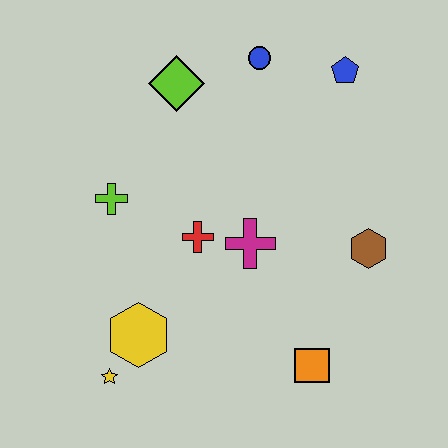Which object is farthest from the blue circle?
The yellow star is farthest from the blue circle.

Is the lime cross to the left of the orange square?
Yes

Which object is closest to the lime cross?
The red cross is closest to the lime cross.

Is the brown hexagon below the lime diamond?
Yes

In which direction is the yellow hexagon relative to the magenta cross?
The yellow hexagon is to the left of the magenta cross.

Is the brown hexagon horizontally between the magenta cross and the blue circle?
No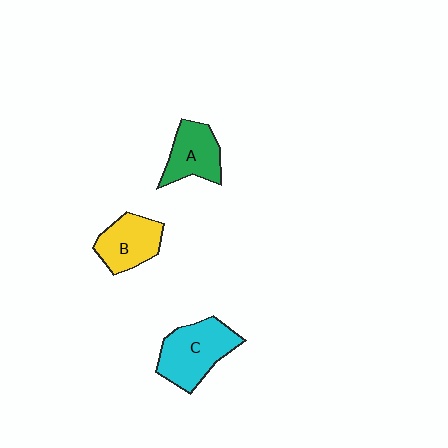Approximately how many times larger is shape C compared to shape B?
Approximately 1.3 times.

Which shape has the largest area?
Shape C (cyan).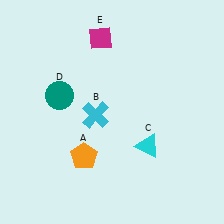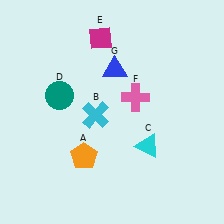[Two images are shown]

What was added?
A pink cross (F), a blue triangle (G) were added in Image 2.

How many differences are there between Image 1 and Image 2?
There are 2 differences between the two images.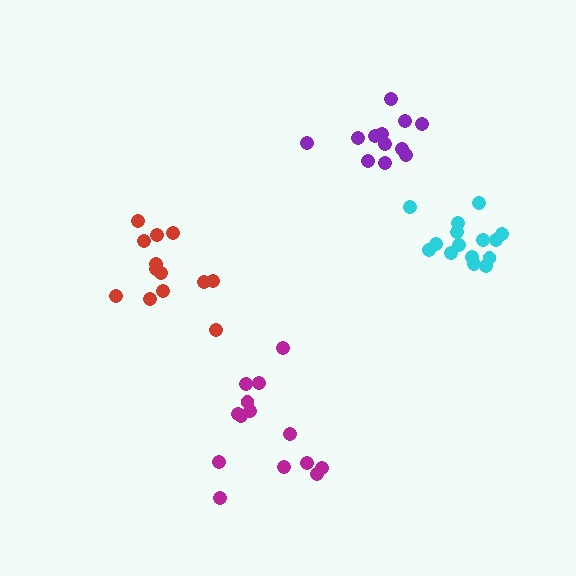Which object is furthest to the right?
The cyan cluster is rightmost.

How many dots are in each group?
Group 1: 15 dots, Group 2: 12 dots, Group 3: 13 dots, Group 4: 14 dots (54 total).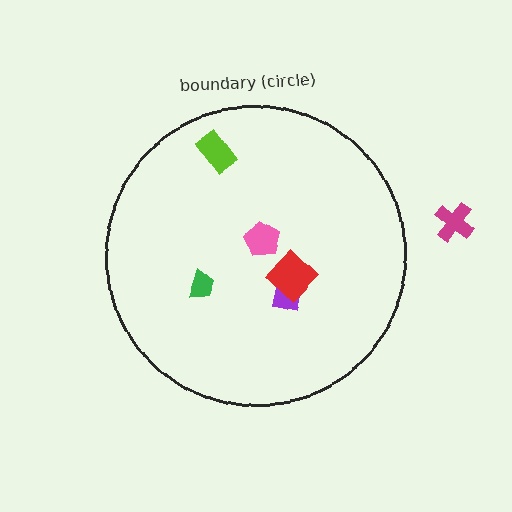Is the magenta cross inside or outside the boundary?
Outside.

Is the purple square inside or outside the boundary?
Inside.